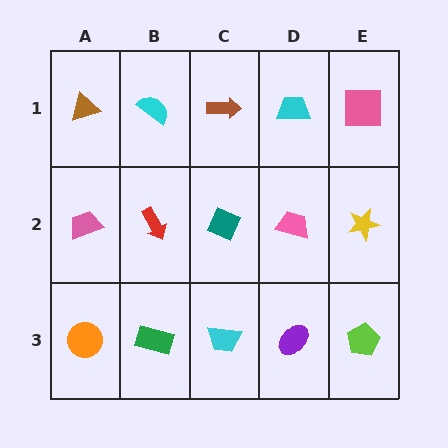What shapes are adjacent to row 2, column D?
A cyan trapezoid (row 1, column D), a purple ellipse (row 3, column D), a teal diamond (row 2, column C), a yellow star (row 2, column E).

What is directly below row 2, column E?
A lime pentagon.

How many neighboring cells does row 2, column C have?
4.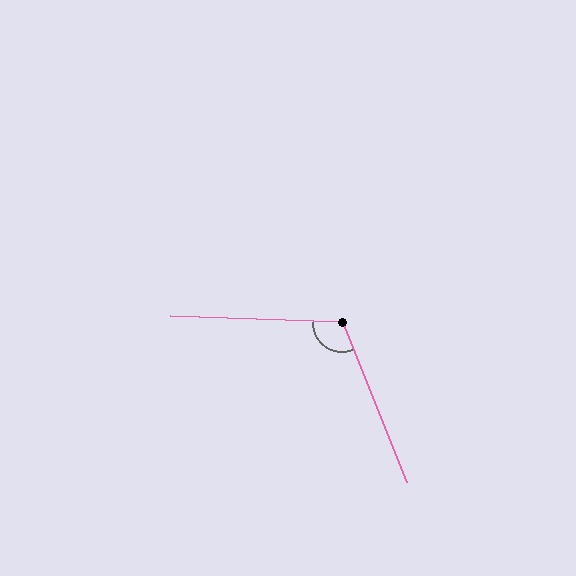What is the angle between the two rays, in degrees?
Approximately 114 degrees.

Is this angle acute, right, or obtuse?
It is obtuse.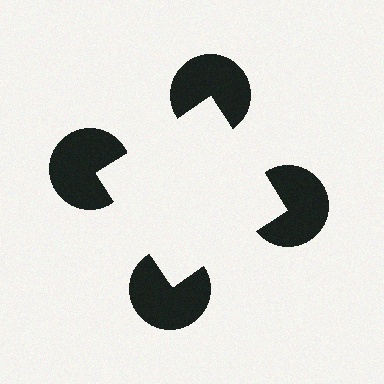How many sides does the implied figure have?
4 sides.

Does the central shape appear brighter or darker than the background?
It typically appears slightly brighter than the background, even though no actual brightness change is drawn.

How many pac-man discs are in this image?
There are 4 — one at each vertex of the illusory square.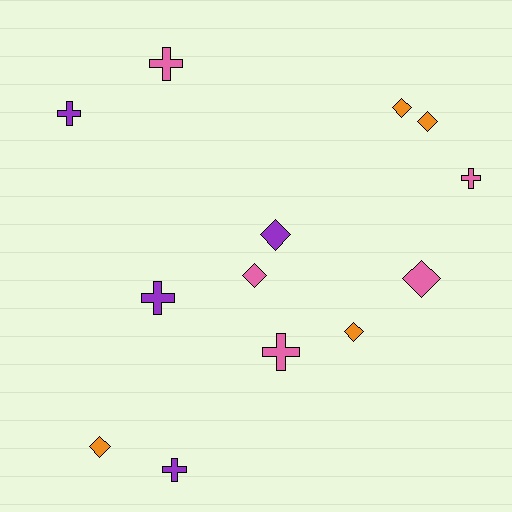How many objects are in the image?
There are 13 objects.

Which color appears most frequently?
Pink, with 5 objects.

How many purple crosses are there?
There are 3 purple crosses.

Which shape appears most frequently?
Diamond, with 7 objects.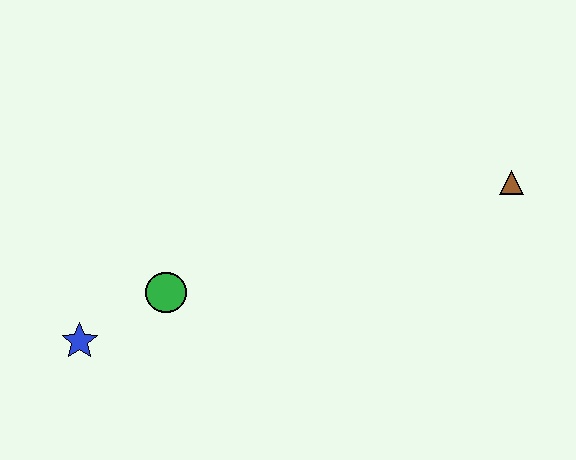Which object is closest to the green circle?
The blue star is closest to the green circle.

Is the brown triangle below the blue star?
No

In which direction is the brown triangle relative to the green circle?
The brown triangle is to the right of the green circle.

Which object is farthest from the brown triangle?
The blue star is farthest from the brown triangle.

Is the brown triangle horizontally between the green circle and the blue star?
No